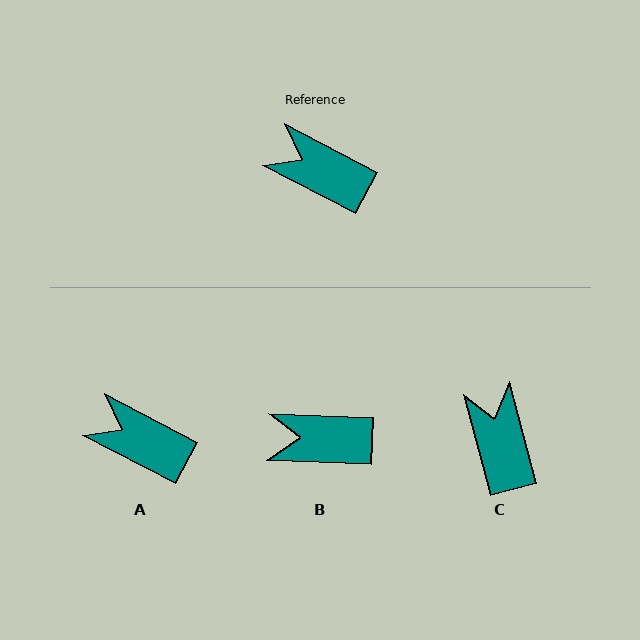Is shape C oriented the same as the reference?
No, it is off by about 48 degrees.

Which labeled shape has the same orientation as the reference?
A.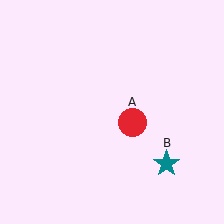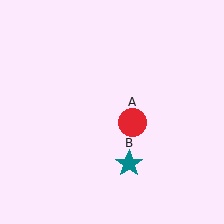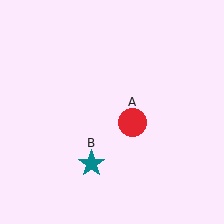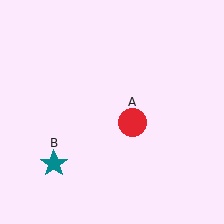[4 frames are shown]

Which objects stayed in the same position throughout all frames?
Red circle (object A) remained stationary.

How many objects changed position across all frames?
1 object changed position: teal star (object B).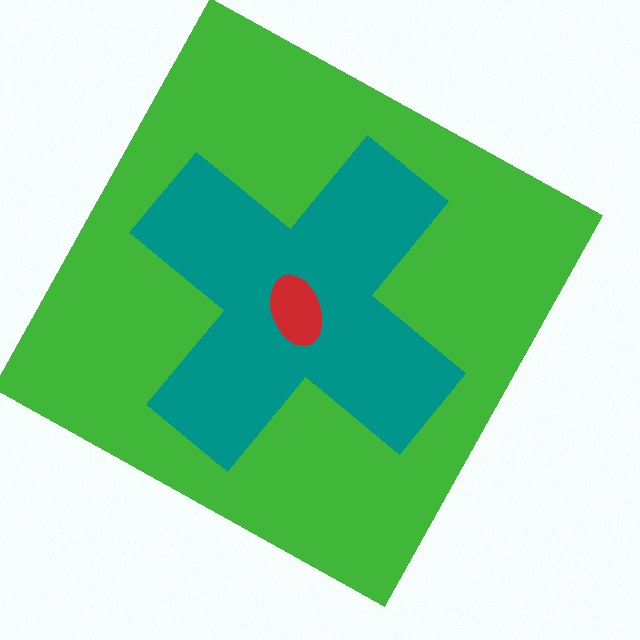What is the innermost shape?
The red ellipse.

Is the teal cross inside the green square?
Yes.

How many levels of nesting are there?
3.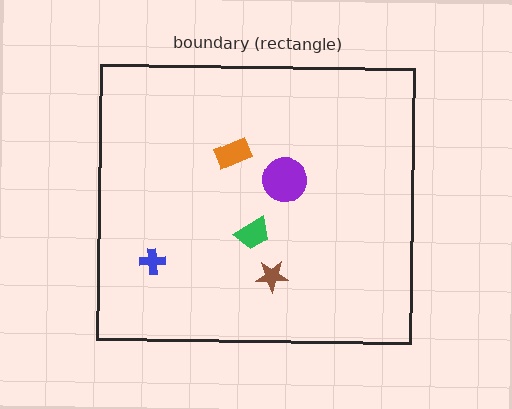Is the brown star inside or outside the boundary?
Inside.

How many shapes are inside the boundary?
5 inside, 0 outside.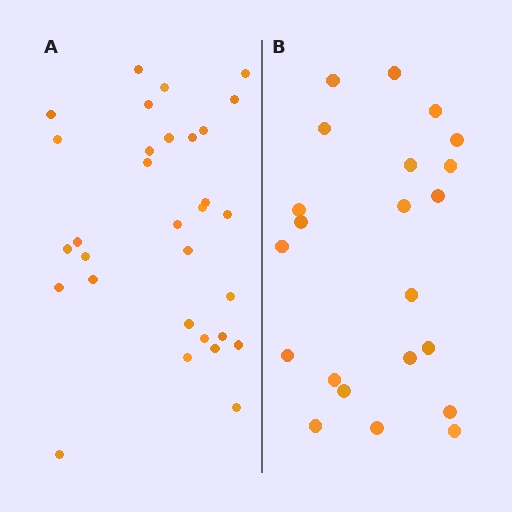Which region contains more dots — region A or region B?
Region A (the left region) has more dots.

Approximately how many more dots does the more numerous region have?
Region A has roughly 8 or so more dots than region B.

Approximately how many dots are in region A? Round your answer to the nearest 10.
About 30 dots. (The exact count is 31, which rounds to 30.)